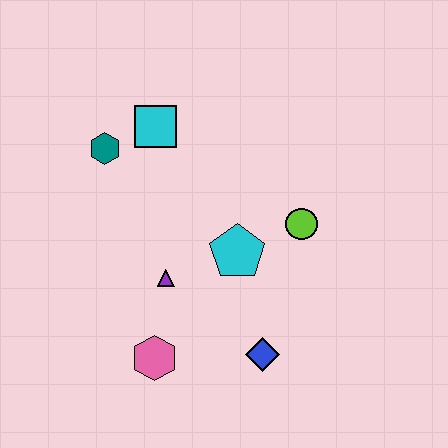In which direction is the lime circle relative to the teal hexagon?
The lime circle is to the right of the teal hexagon.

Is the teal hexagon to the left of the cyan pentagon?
Yes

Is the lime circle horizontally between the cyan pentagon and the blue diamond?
No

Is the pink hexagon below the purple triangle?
Yes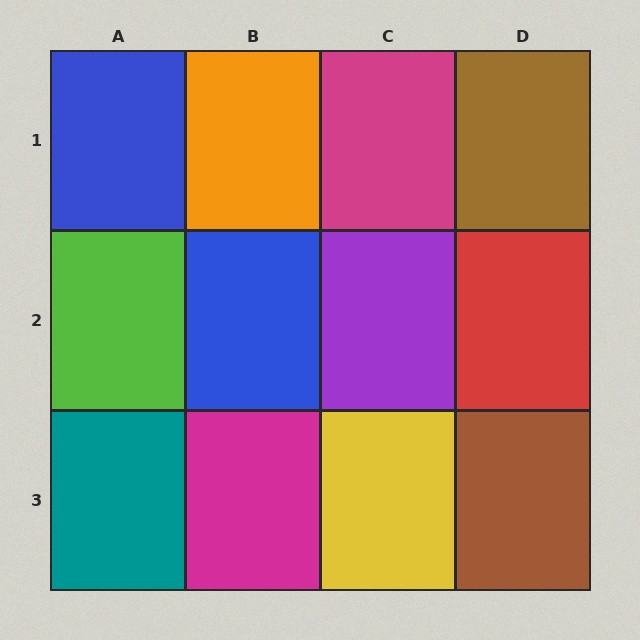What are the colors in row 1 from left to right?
Blue, orange, magenta, brown.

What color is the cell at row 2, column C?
Purple.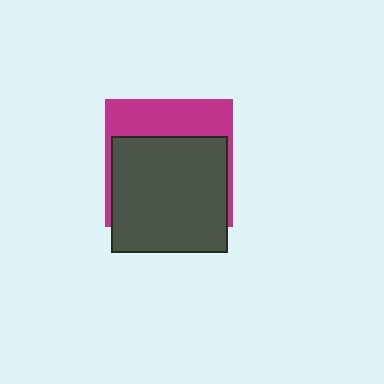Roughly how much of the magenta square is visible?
A small part of it is visible (roughly 35%).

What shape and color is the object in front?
The object in front is a dark gray square.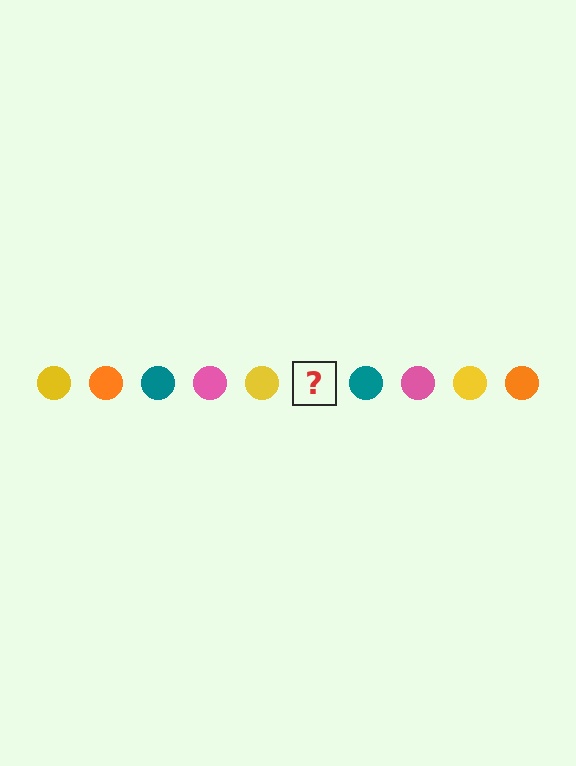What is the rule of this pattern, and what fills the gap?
The rule is that the pattern cycles through yellow, orange, teal, pink circles. The gap should be filled with an orange circle.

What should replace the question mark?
The question mark should be replaced with an orange circle.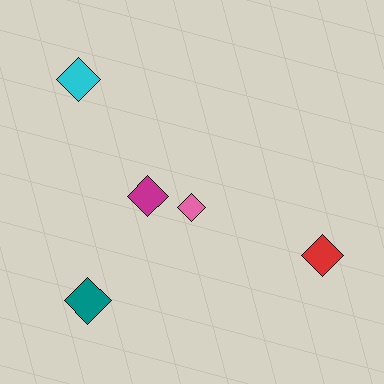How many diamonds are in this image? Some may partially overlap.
There are 5 diamonds.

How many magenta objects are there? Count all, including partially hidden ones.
There is 1 magenta object.